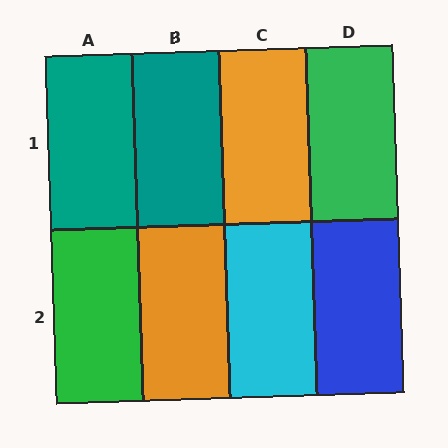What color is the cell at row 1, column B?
Teal.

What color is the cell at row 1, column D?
Green.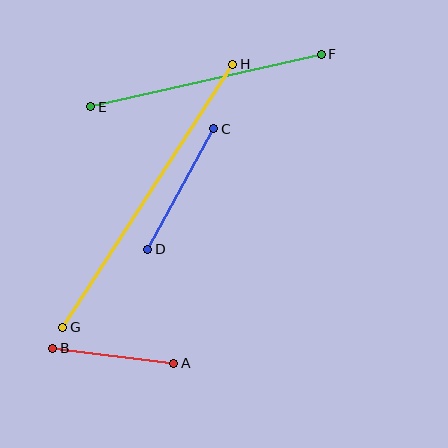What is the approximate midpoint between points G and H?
The midpoint is at approximately (148, 196) pixels.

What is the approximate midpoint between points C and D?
The midpoint is at approximately (181, 189) pixels.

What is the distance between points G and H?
The distance is approximately 313 pixels.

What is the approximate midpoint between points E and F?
The midpoint is at approximately (206, 80) pixels.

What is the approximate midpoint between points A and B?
The midpoint is at approximately (113, 356) pixels.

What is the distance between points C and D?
The distance is approximately 138 pixels.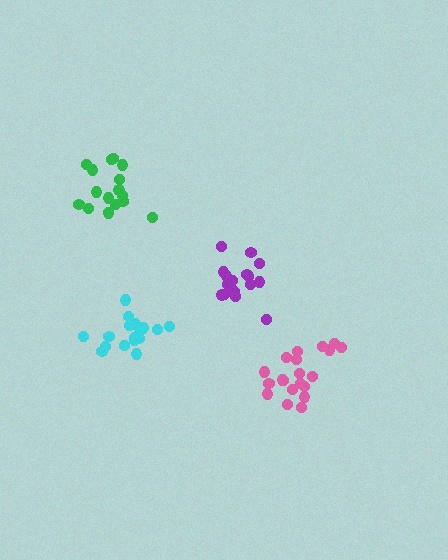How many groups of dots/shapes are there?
There are 4 groups.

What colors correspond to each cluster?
The clusters are colored: cyan, pink, green, purple.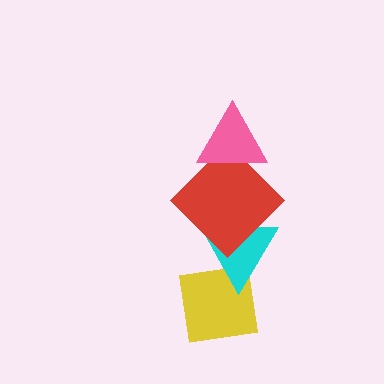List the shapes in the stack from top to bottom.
From top to bottom: the pink triangle, the red diamond, the cyan triangle, the yellow square.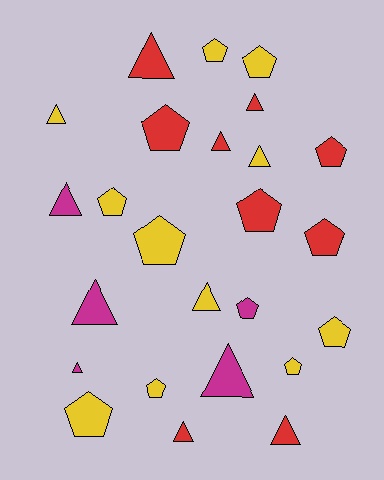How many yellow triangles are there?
There are 3 yellow triangles.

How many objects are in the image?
There are 25 objects.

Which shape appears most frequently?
Pentagon, with 13 objects.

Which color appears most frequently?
Yellow, with 11 objects.